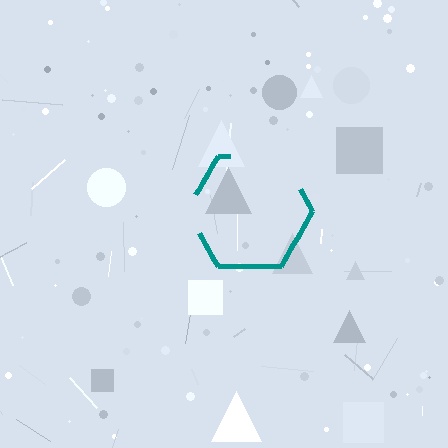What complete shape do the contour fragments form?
The contour fragments form a hexagon.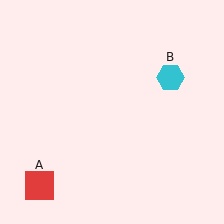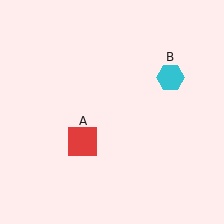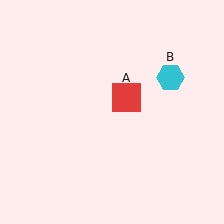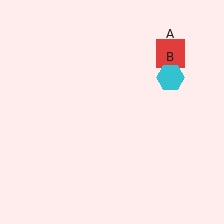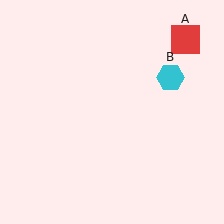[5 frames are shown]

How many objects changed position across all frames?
1 object changed position: red square (object A).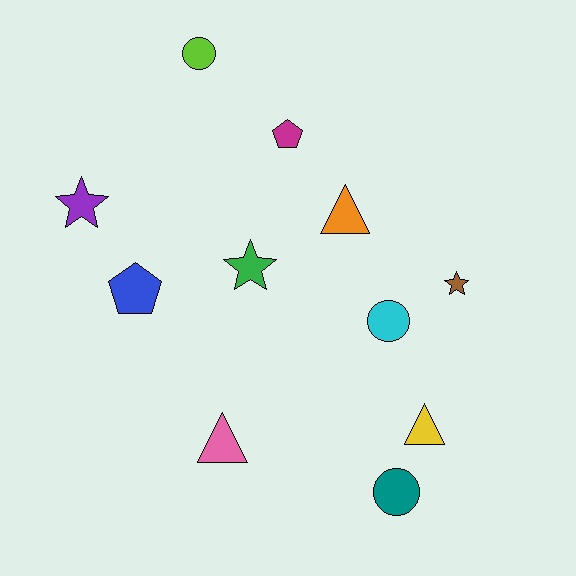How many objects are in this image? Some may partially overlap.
There are 11 objects.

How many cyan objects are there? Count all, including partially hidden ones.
There is 1 cyan object.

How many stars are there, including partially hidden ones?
There are 3 stars.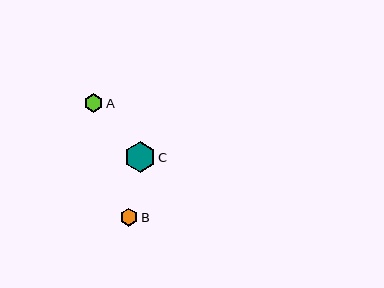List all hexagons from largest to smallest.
From largest to smallest: C, A, B.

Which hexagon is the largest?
Hexagon C is the largest with a size of approximately 30 pixels.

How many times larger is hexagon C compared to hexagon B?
Hexagon C is approximately 1.7 times the size of hexagon B.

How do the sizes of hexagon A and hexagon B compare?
Hexagon A and hexagon B are approximately the same size.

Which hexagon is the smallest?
Hexagon B is the smallest with a size of approximately 18 pixels.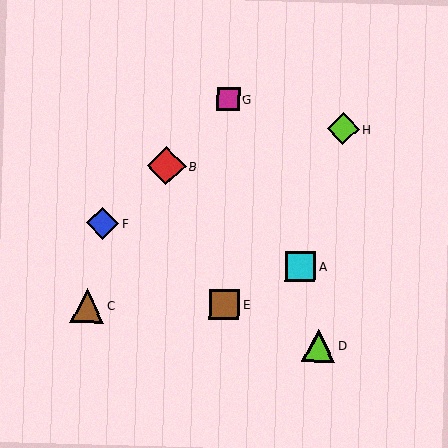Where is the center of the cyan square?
The center of the cyan square is at (301, 266).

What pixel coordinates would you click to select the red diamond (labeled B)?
Click at (166, 166) to select the red diamond B.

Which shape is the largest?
The red diamond (labeled B) is the largest.